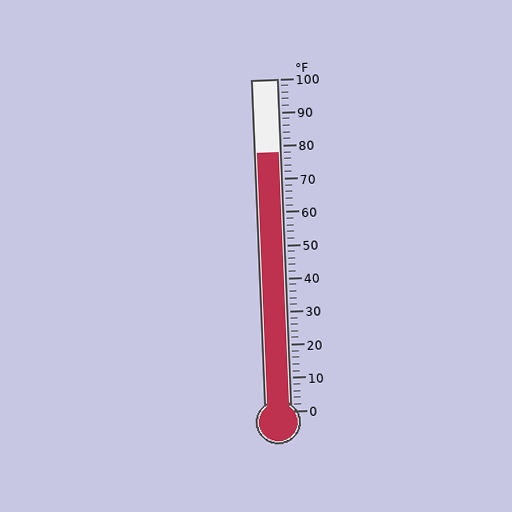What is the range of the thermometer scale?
The thermometer scale ranges from 0°F to 100°F.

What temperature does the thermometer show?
The thermometer shows approximately 78°F.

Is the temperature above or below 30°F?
The temperature is above 30°F.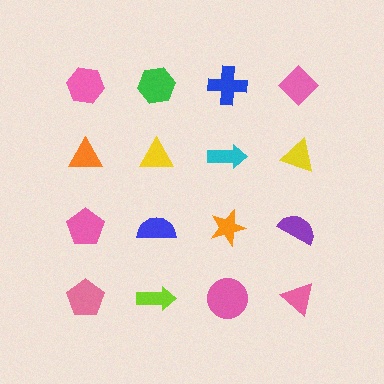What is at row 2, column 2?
A yellow triangle.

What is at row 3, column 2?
A blue semicircle.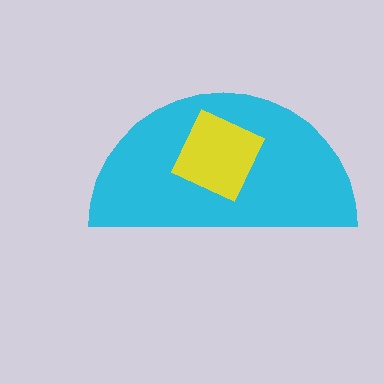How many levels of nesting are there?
2.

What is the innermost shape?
The yellow square.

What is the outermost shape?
The cyan semicircle.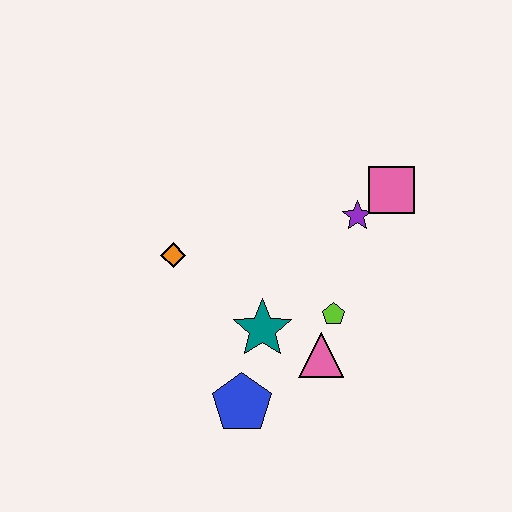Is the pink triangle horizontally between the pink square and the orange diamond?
Yes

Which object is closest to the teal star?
The pink triangle is closest to the teal star.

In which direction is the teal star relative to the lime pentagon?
The teal star is to the left of the lime pentagon.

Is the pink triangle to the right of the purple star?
No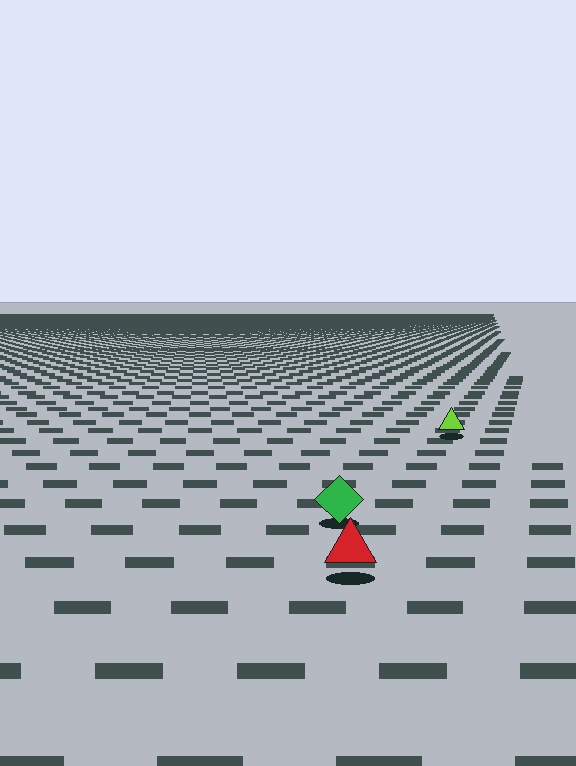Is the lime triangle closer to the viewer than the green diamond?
No. The green diamond is closer — you can tell from the texture gradient: the ground texture is coarser near it.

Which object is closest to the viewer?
The red triangle is closest. The texture marks near it are larger and more spread out.